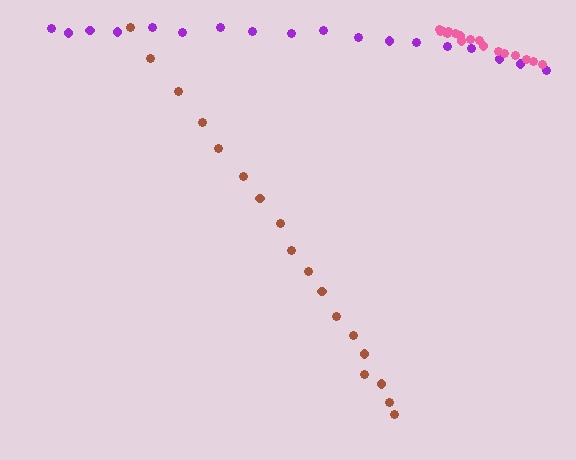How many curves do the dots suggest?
There are 3 distinct paths.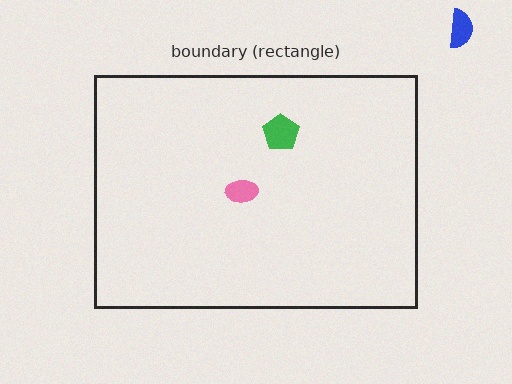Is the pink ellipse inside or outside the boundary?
Inside.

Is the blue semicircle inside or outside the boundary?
Outside.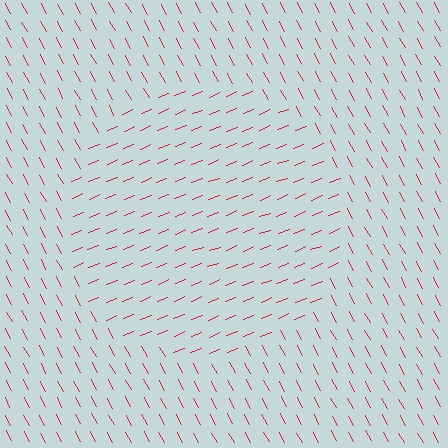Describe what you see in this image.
The image is filled with small red line segments. A circle region in the image has lines oriented differently from the surrounding lines, creating a visible texture boundary.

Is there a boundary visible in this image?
Yes, there is a texture boundary formed by a change in line orientation.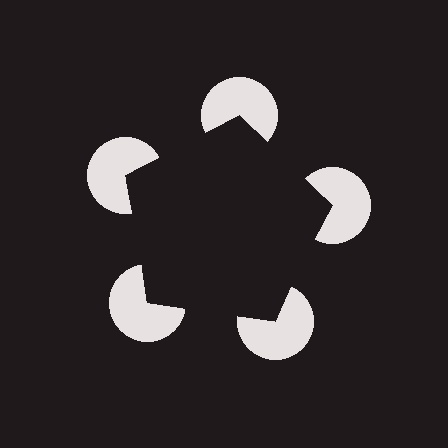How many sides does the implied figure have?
5 sides.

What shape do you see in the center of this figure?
An illusory pentagon — its edges are inferred from the aligned wedge cuts in the pac-man discs, not physically drawn.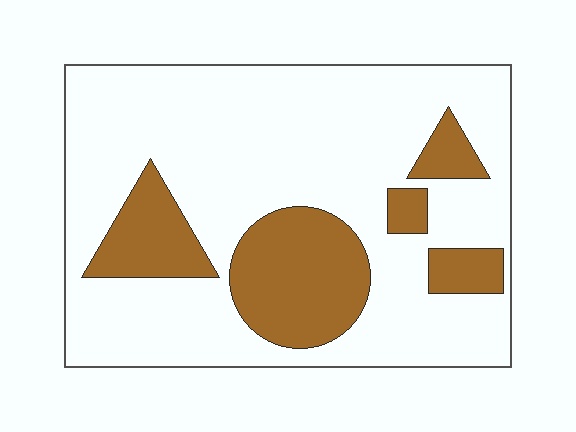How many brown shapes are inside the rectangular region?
5.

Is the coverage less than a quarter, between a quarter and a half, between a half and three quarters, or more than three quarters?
Less than a quarter.